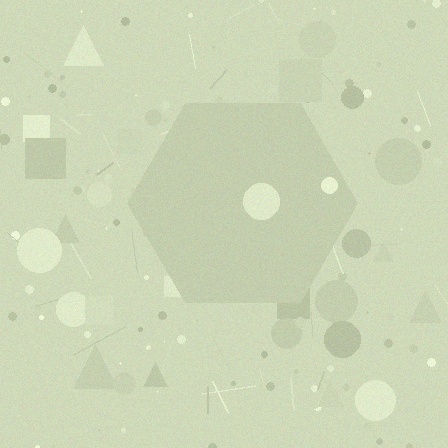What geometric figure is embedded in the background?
A hexagon is embedded in the background.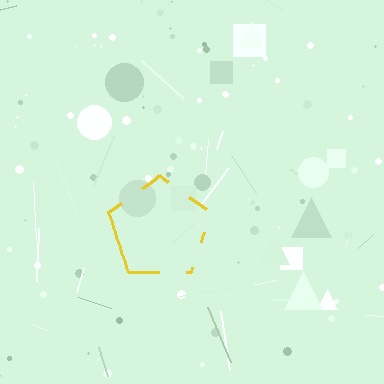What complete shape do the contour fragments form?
The contour fragments form a pentagon.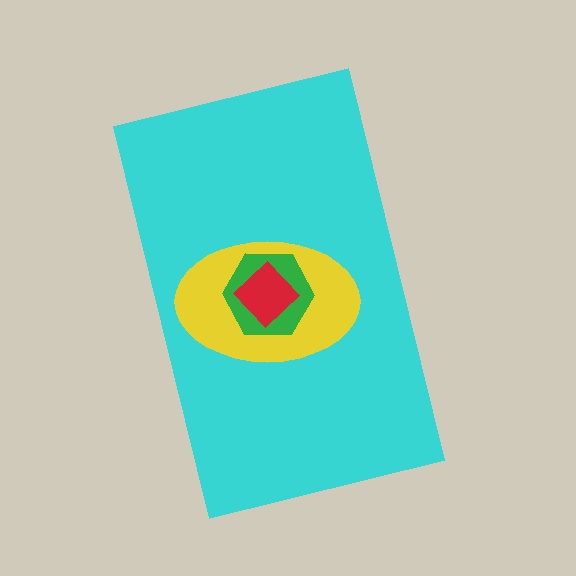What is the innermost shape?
The red diamond.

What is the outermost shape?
The cyan rectangle.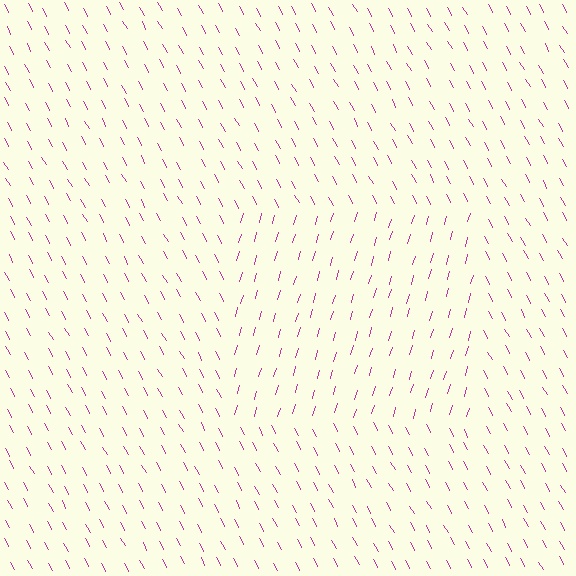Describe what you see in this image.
The image is filled with small magenta line segments. A rectangle region in the image has lines oriented differently from the surrounding lines, creating a visible texture boundary.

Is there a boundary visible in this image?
Yes, there is a texture boundary formed by a change in line orientation.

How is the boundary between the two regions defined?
The boundary is defined purely by a change in line orientation (approximately 45 degrees difference). All lines are the same color and thickness.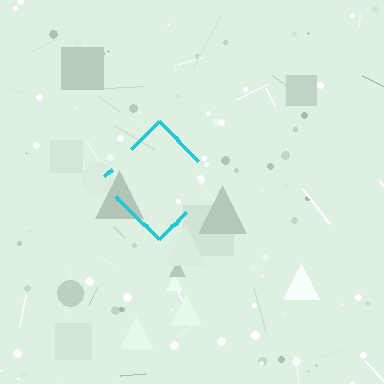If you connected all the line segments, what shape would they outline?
They would outline a diamond.